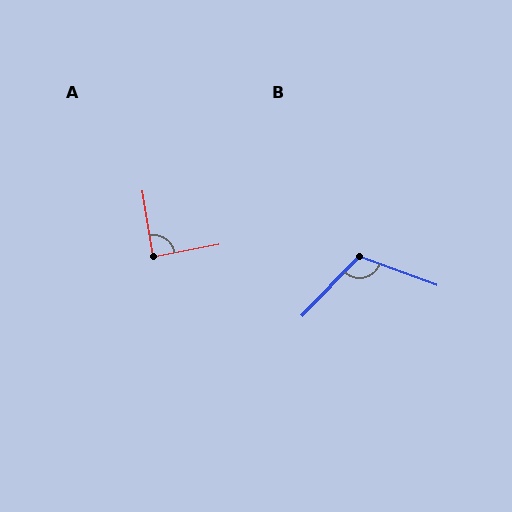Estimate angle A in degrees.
Approximately 89 degrees.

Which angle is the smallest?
A, at approximately 89 degrees.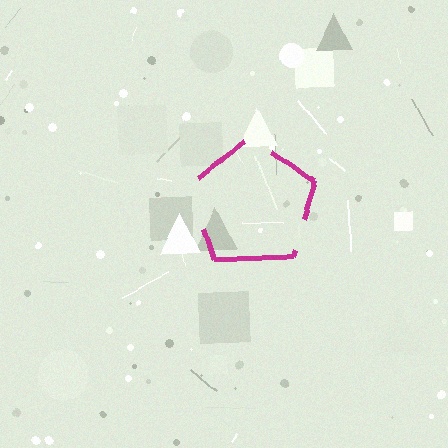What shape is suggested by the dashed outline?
The dashed outline suggests a pentagon.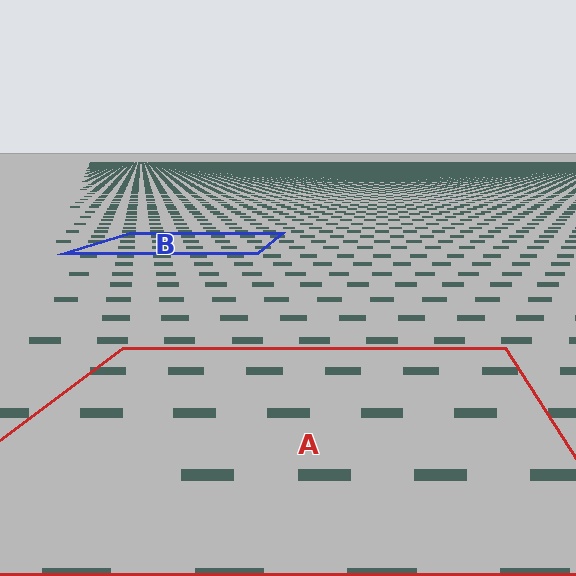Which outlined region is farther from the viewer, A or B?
Region B is farther from the viewer — the texture elements inside it appear smaller and more densely packed.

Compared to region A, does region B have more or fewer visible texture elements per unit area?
Region B has more texture elements per unit area — they are packed more densely because it is farther away.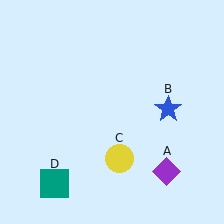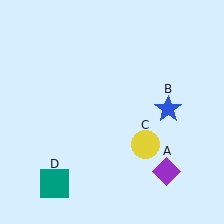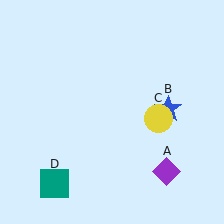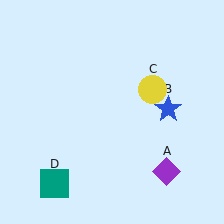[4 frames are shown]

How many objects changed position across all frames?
1 object changed position: yellow circle (object C).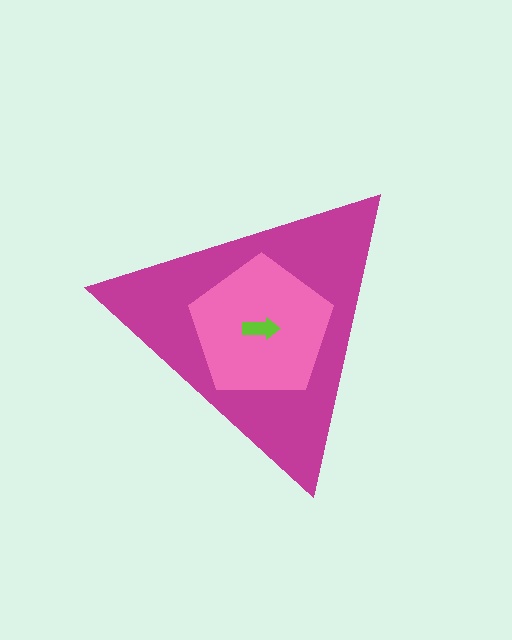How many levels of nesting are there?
3.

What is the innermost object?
The lime arrow.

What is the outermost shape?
The magenta triangle.